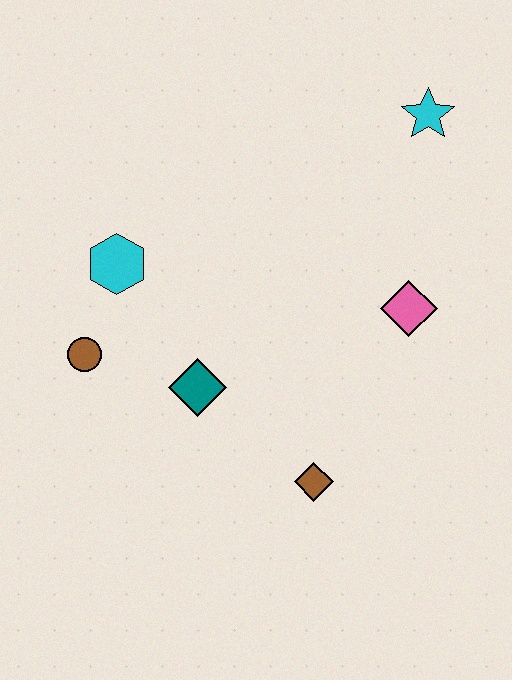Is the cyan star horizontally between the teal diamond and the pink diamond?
No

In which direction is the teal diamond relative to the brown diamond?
The teal diamond is to the left of the brown diamond.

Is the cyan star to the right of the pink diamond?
Yes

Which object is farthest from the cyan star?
The brown circle is farthest from the cyan star.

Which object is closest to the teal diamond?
The brown circle is closest to the teal diamond.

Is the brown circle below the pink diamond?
Yes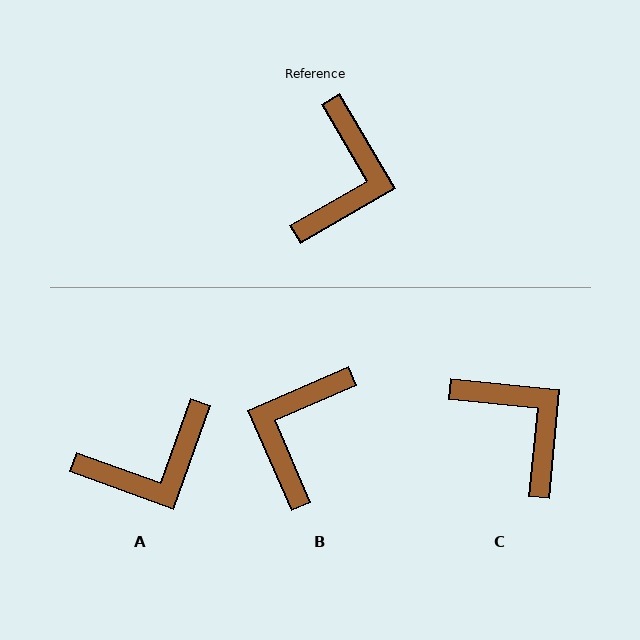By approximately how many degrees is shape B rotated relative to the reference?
Approximately 173 degrees counter-clockwise.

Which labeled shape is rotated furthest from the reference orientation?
B, about 173 degrees away.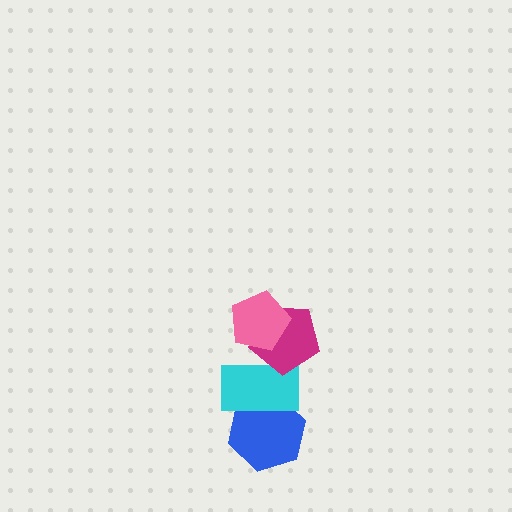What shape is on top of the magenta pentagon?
The pink pentagon is on top of the magenta pentagon.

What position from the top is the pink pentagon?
The pink pentagon is 1st from the top.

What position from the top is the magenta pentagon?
The magenta pentagon is 2nd from the top.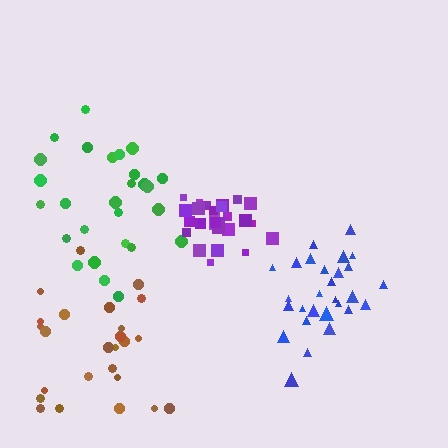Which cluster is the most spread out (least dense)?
Brown.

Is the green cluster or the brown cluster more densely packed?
Green.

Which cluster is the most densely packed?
Purple.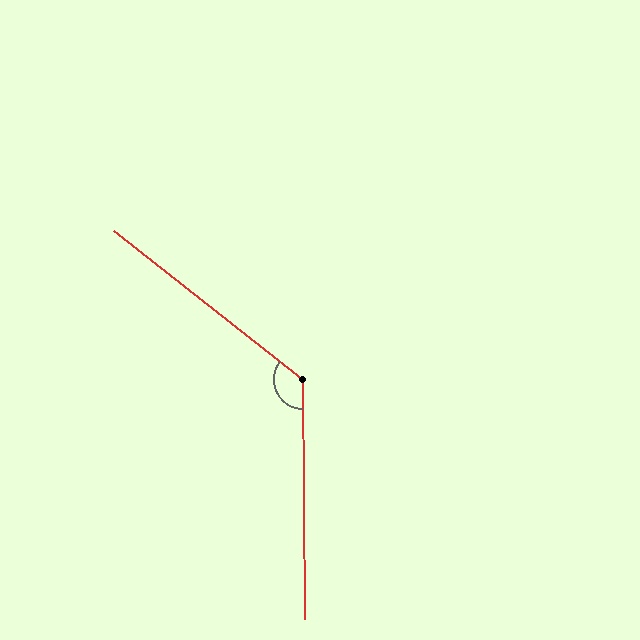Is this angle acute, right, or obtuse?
It is obtuse.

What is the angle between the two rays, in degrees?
Approximately 128 degrees.